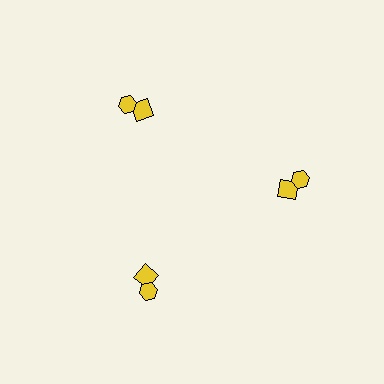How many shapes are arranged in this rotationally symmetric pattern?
There are 6 shapes, arranged in 3 groups of 2.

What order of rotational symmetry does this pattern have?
This pattern has 3-fold rotational symmetry.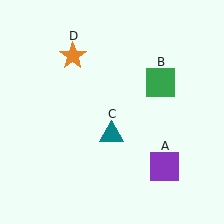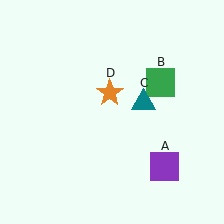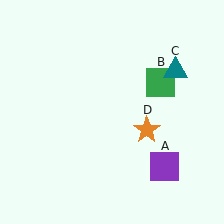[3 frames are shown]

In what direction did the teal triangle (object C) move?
The teal triangle (object C) moved up and to the right.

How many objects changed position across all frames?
2 objects changed position: teal triangle (object C), orange star (object D).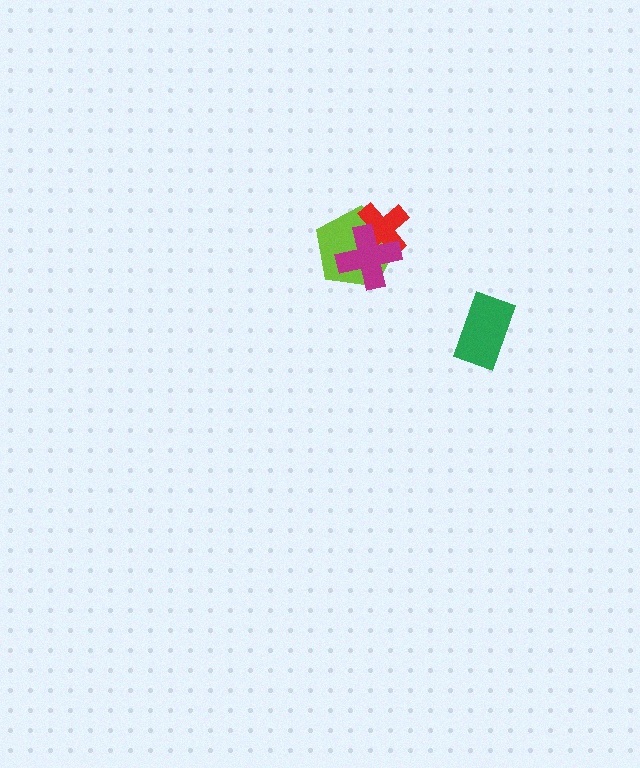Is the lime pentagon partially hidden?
Yes, it is partially covered by another shape.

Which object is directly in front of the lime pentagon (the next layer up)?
The red cross is directly in front of the lime pentagon.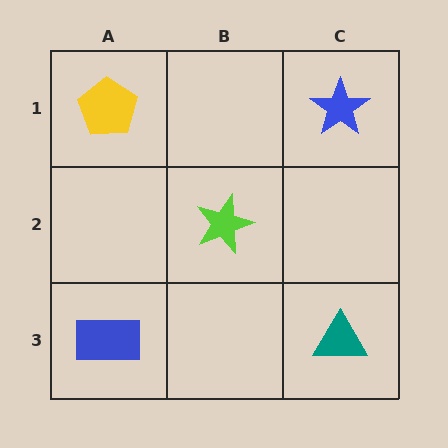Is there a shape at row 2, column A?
No, that cell is empty.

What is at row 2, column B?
A lime star.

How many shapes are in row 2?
1 shape.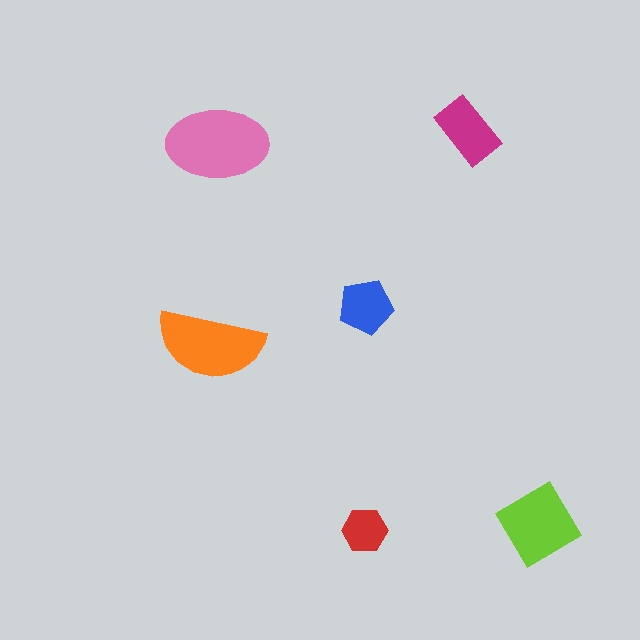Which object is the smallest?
The red hexagon.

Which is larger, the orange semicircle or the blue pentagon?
The orange semicircle.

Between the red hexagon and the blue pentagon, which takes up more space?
The blue pentagon.